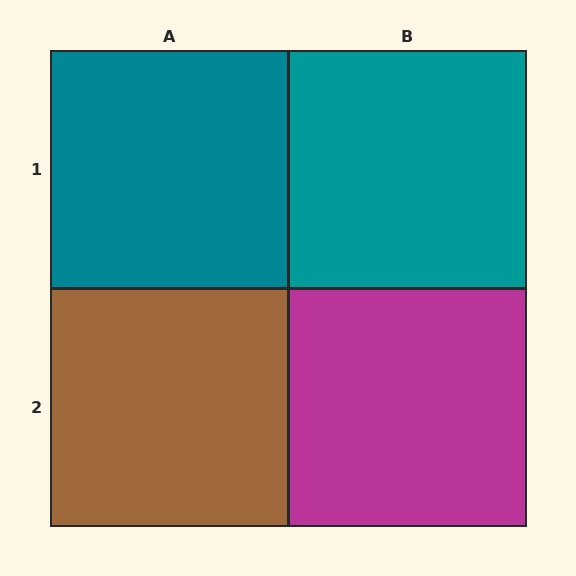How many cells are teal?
2 cells are teal.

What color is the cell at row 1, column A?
Teal.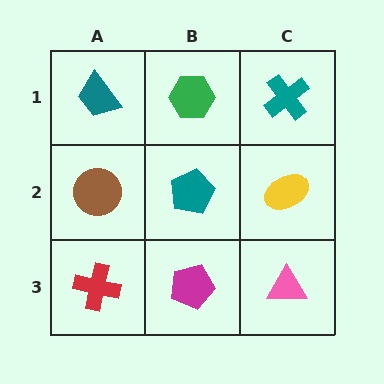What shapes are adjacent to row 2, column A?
A teal trapezoid (row 1, column A), a red cross (row 3, column A), a teal pentagon (row 2, column B).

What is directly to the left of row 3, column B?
A red cross.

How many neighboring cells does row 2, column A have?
3.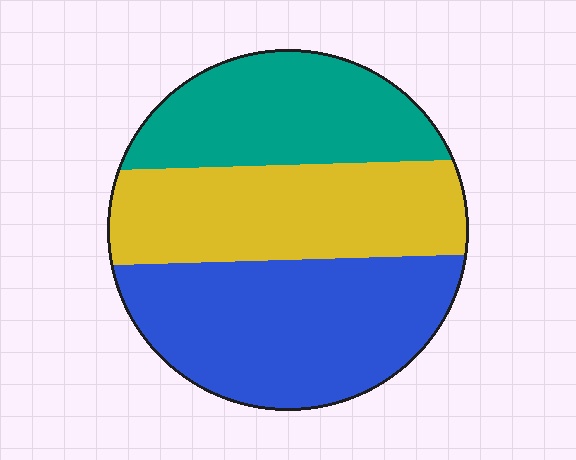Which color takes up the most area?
Blue, at roughly 40%.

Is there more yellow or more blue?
Blue.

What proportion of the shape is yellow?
Yellow covers around 35% of the shape.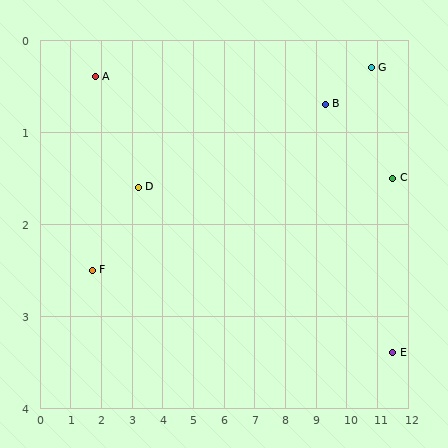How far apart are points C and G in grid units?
Points C and G are about 1.4 grid units apart.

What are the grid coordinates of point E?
Point E is at approximately (11.5, 3.4).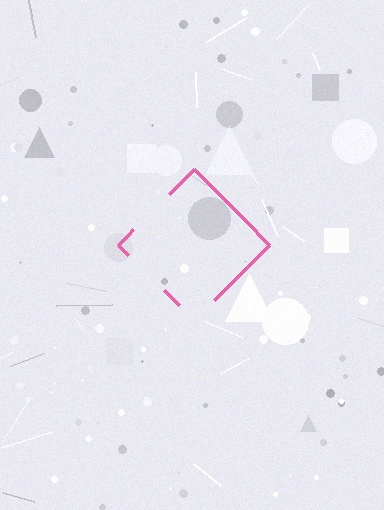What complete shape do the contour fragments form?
The contour fragments form a diamond.